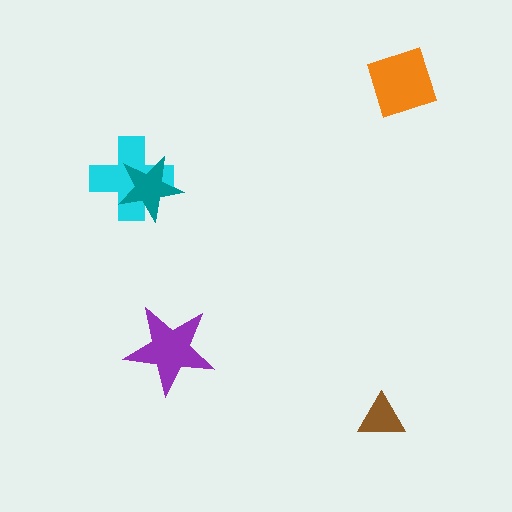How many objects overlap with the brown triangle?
0 objects overlap with the brown triangle.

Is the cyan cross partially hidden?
Yes, it is partially covered by another shape.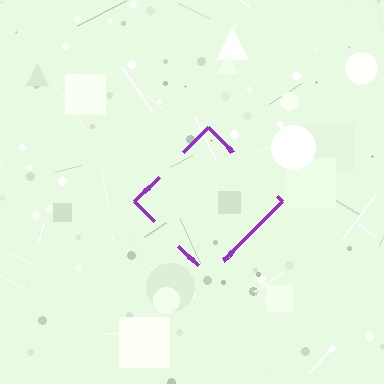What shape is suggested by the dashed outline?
The dashed outline suggests a diamond.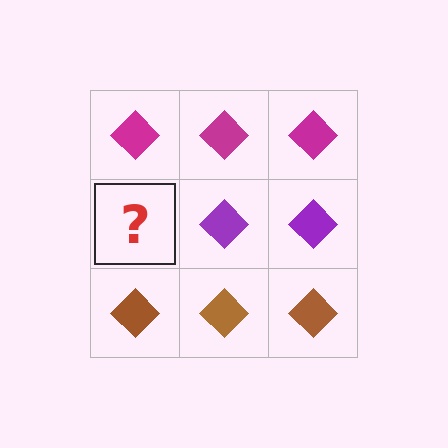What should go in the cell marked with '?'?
The missing cell should contain a purple diamond.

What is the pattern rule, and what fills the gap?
The rule is that each row has a consistent color. The gap should be filled with a purple diamond.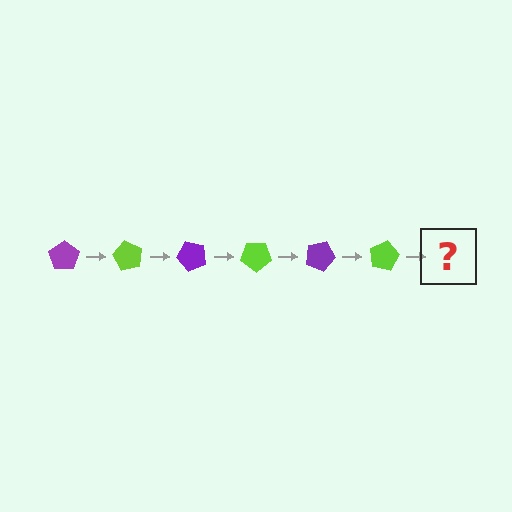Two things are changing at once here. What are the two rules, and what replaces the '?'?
The two rules are that it rotates 60 degrees each step and the color cycles through purple and lime. The '?' should be a purple pentagon, rotated 360 degrees from the start.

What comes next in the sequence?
The next element should be a purple pentagon, rotated 360 degrees from the start.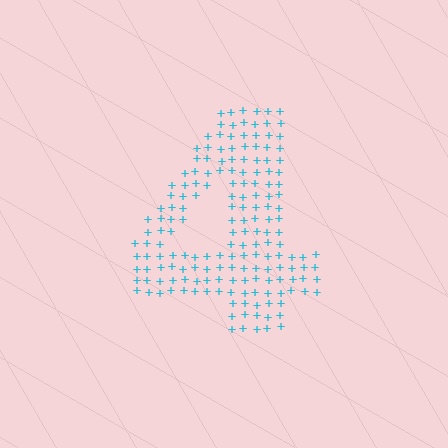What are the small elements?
The small elements are plus signs.